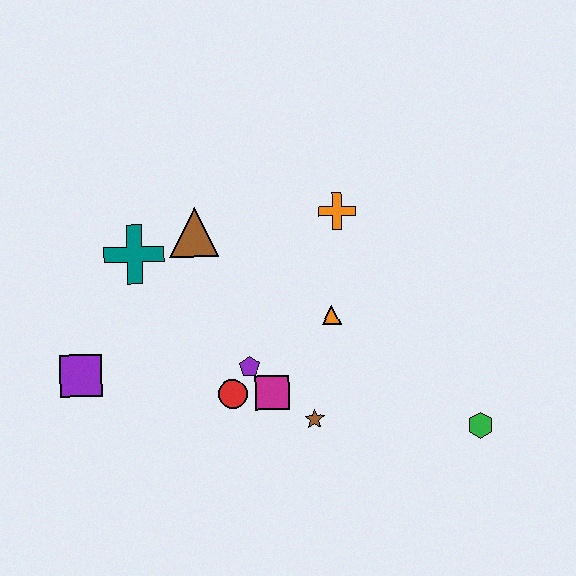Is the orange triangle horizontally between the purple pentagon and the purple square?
No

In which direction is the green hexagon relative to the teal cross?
The green hexagon is to the right of the teal cross.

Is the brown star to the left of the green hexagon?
Yes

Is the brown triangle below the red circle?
No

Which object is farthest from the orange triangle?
The purple square is farthest from the orange triangle.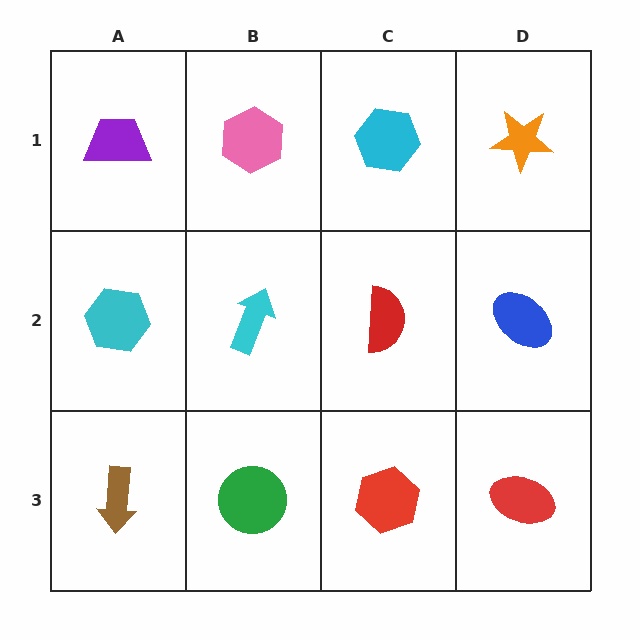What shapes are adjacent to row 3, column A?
A cyan hexagon (row 2, column A), a green circle (row 3, column B).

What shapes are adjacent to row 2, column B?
A pink hexagon (row 1, column B), a green circle (row 3, column B), a cyan hexagon (row 2, column A), a red semicircle (row 2, column C).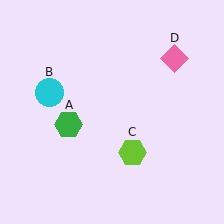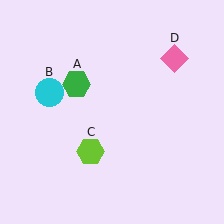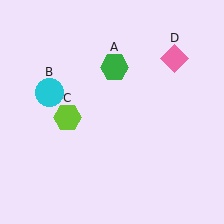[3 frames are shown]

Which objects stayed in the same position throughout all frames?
Cyan circle (object B) and pink diamond (object D) remained stationary.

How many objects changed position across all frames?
2 objects changed position: green hexagon (object A), lime hexagon (object C).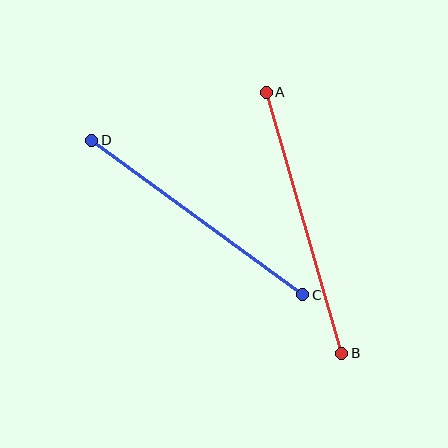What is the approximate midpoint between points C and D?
The midpoint is at approximately (197, 217) pixels.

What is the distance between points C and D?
The distance is approximately 261 pixels.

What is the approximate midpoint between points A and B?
The midpoint is at approximately (304, 223) pixels.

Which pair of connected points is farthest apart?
Points A and B are farthest apart.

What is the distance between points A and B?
The distance is approximately 272 pixels.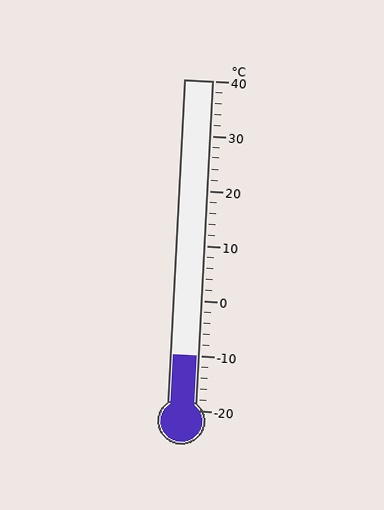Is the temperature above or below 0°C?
The temperature is below 0°C.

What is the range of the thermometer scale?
The thermometer scale ranges from -20°C to 40°C.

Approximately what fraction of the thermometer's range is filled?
The thermometer is filled to approximately 15% of its range.